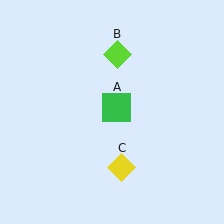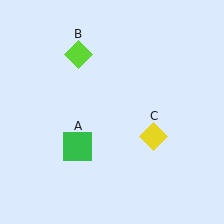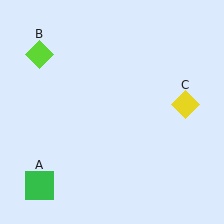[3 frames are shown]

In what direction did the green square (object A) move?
The green square (object A) moved down and to the left.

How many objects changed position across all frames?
3 objects changed position: green square (object A), lime diamond (object B), yellow diamond (object C).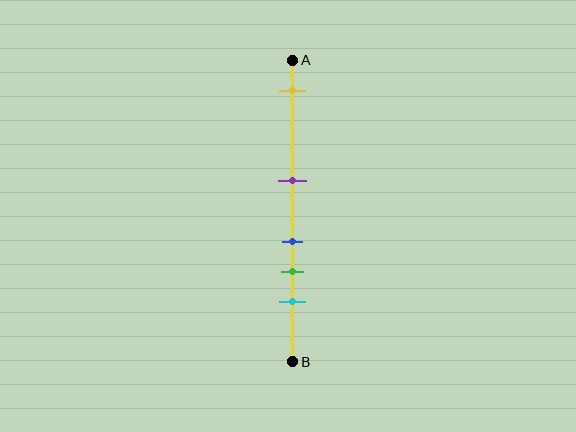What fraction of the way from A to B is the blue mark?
The blue mark is approximately 60% (0.6) of the way from A to B.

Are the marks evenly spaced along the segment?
No, the marks are not evenly spaced.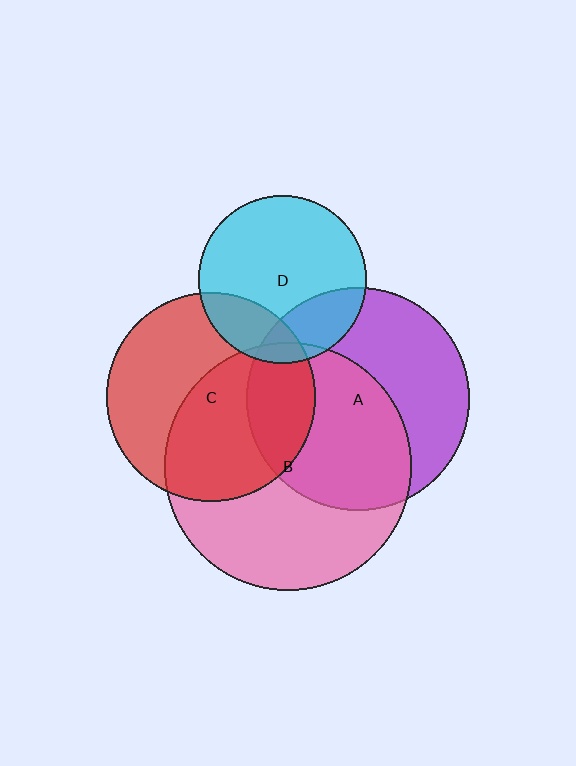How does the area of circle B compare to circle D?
Approximately 2.2 times.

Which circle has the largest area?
Circle B (pink).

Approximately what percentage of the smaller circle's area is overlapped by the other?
Approximately 20%.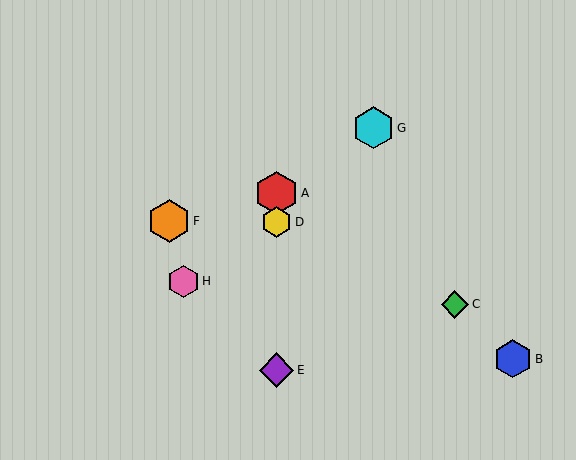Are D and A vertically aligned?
Yes, both are at x≈277.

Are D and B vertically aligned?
No, D is at x≈277 and B is at x≈513.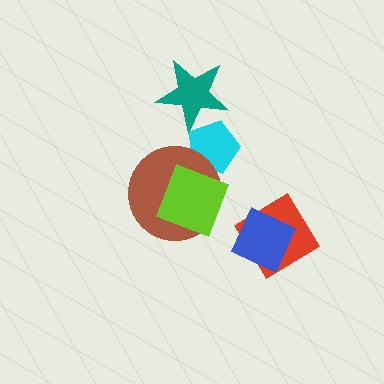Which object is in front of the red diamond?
The blue diamond is in front of the red diamond.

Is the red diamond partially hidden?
Yes, it is partially covered by another shape.